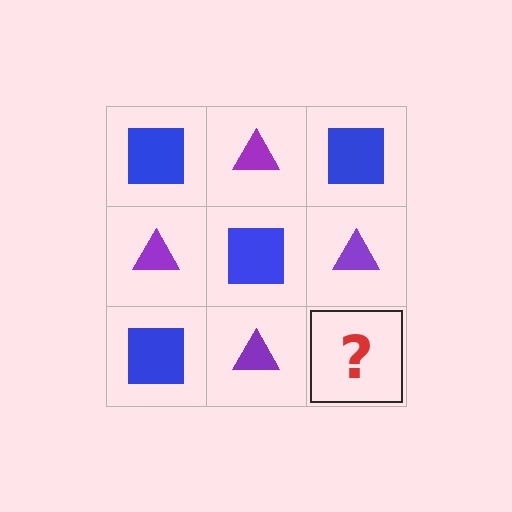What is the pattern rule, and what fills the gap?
The rule is that it alternates blue square and purple triangle in a checkerboard pattern. The gap should be filled with a blue square.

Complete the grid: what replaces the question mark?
The question mark should be replaced with a blue square.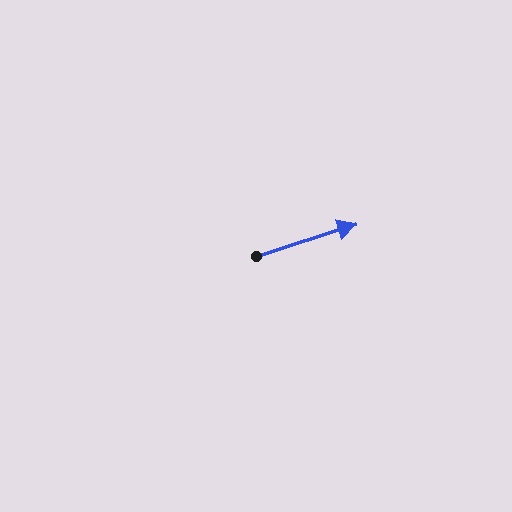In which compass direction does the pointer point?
East.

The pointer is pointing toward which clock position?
Roughly 2 o'clock.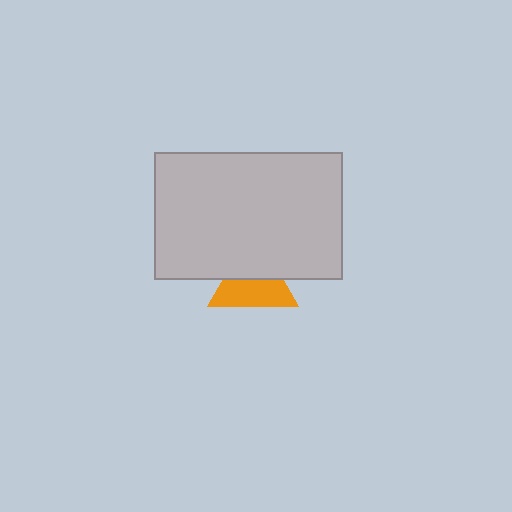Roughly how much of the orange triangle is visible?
About half of it is visible (roughly 57%).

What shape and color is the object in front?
The object in front is a light gray rectangle.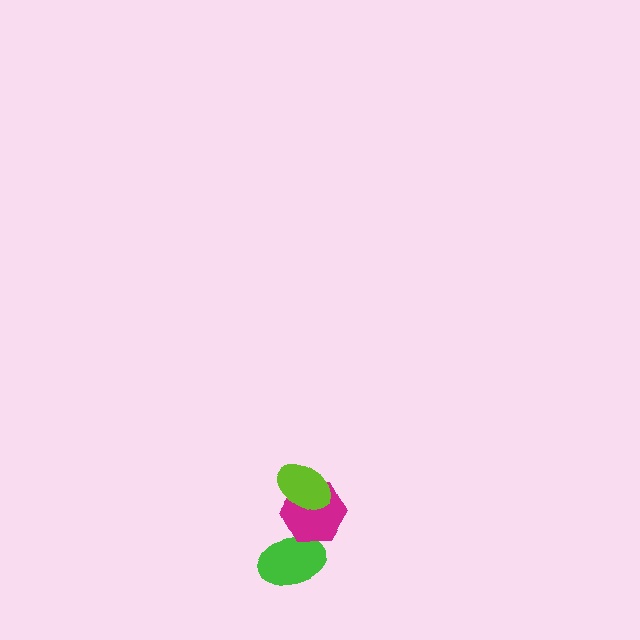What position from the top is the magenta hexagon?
The magenta hexagon is 2nd from the top.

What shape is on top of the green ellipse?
The magenta hexagon is on top of the green ellipse.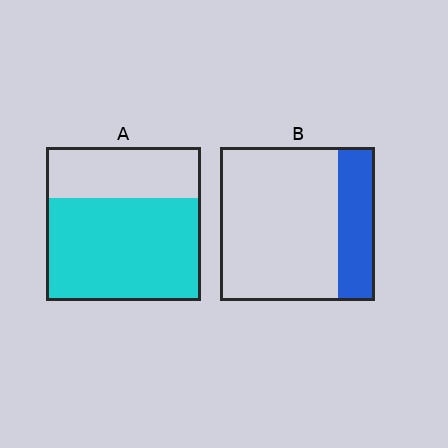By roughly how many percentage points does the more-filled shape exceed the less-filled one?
By roughly 45 percentage points (A over B).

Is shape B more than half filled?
No.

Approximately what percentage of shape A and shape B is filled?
A is approximately 65% and B is approximately 25%.